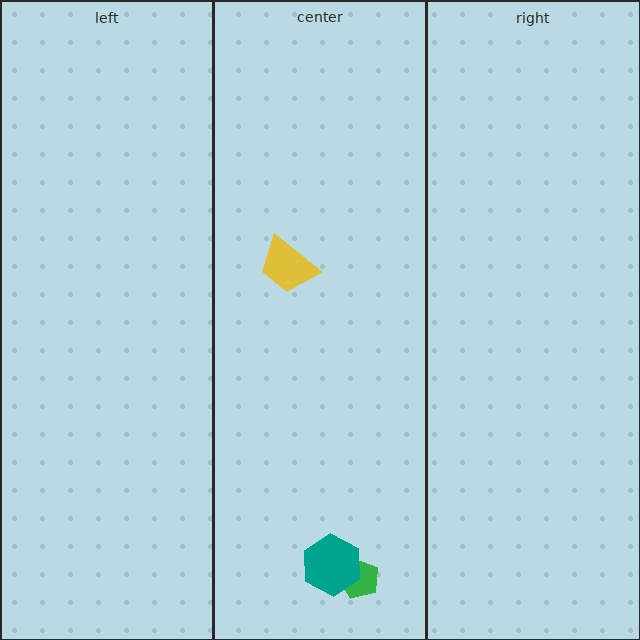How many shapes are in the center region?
3.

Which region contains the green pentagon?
The center region.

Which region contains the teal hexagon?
The center region.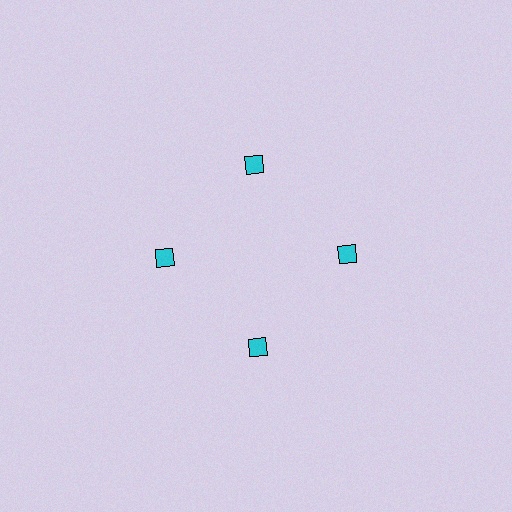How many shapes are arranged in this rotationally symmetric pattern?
There are 4 shapes, arranged in 4 groups of 1.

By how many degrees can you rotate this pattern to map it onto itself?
The pattern maps onto itself every 90 degrees of rotation.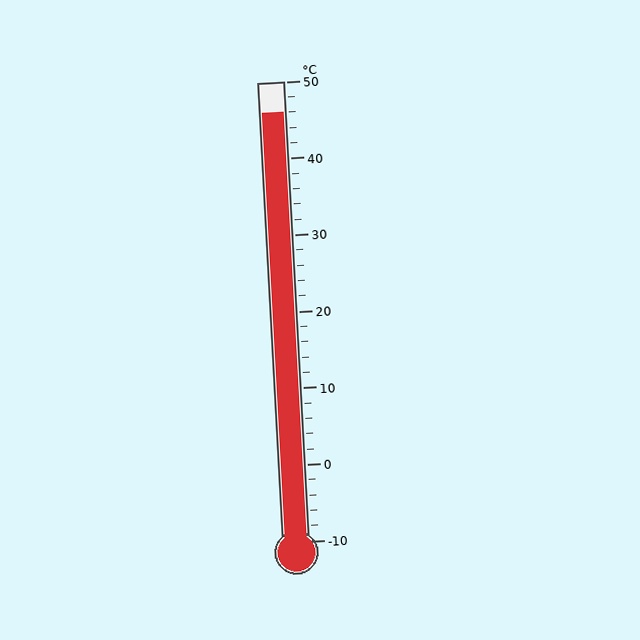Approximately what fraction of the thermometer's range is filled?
The thermometer is filled to approximately 95% of its range.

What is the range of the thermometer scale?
The thermometer scale ranges from -10°C to 50°C.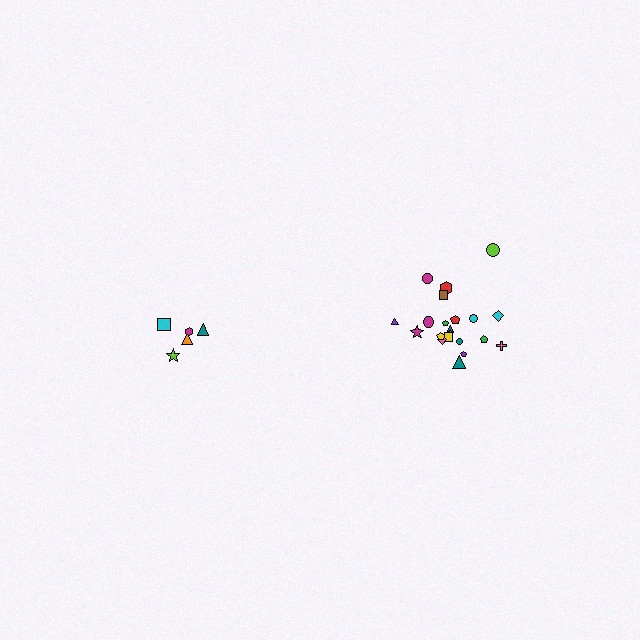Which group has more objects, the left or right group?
The right group.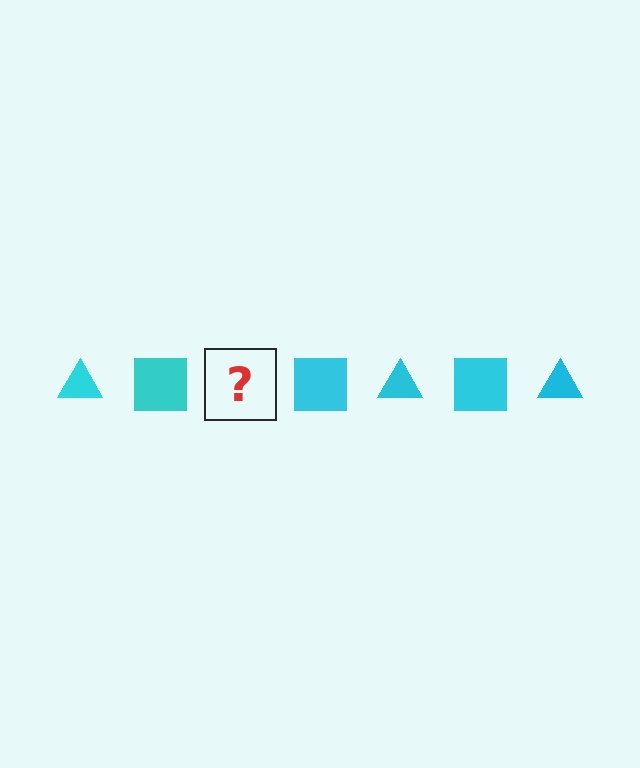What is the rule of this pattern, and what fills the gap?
The rule is that the pattern cycles through triangle, square shapes in cyan. The gap should be filled with a cyan triangle.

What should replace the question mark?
The question mark should be replaced with a cyan triangle.